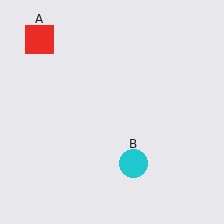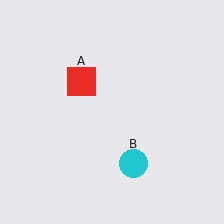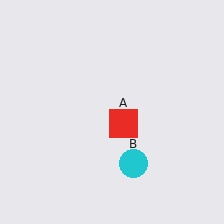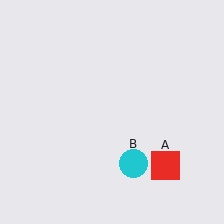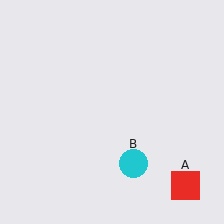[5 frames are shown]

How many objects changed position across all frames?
1 object changed position: red square (object A).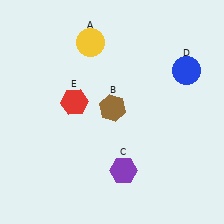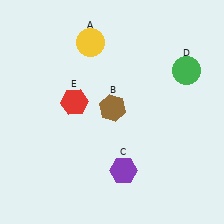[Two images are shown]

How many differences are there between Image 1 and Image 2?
There is 1 difference between the two images.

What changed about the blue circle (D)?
In Image 1, D is blue. In Image 2, it changed to green.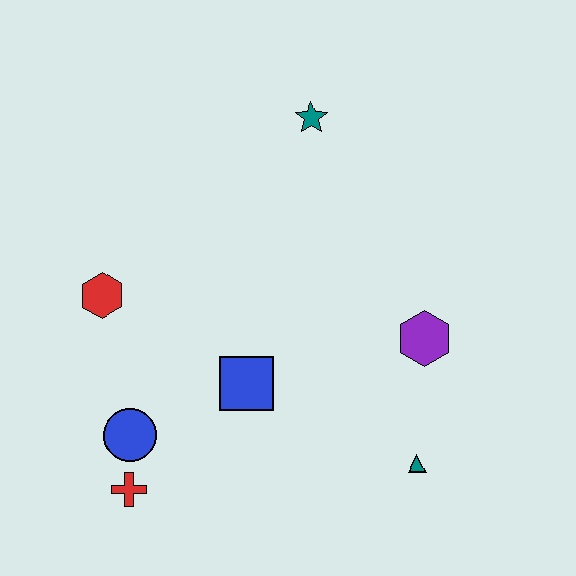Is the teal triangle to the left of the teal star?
No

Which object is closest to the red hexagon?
The blue circle is closest to the red hexagon.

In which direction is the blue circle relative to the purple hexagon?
The blue circle is to the left of the purple hexagon.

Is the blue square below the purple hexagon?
Yes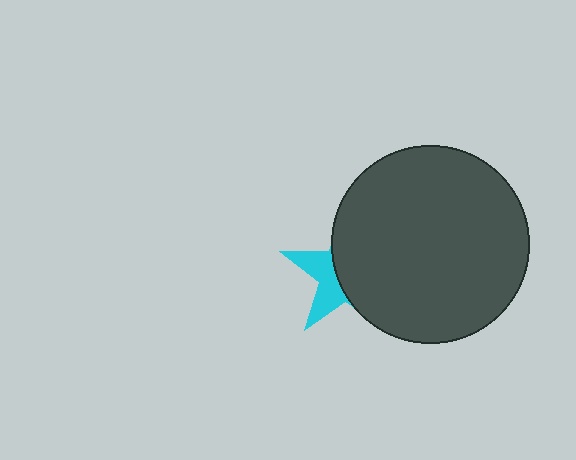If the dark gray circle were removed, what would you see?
You would see the complete cyan star.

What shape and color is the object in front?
The object in front is a dark gray circle.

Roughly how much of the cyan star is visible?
A small part of it is visible (roughly 36%).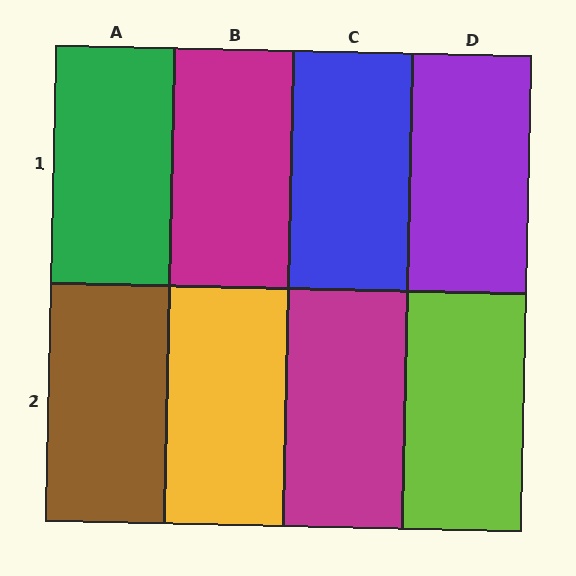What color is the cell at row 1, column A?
Green.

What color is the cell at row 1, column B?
Magenta.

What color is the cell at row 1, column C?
Blue.